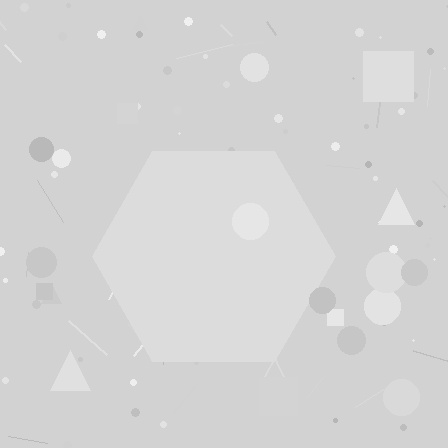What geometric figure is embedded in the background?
A hexagon is embedded in the background.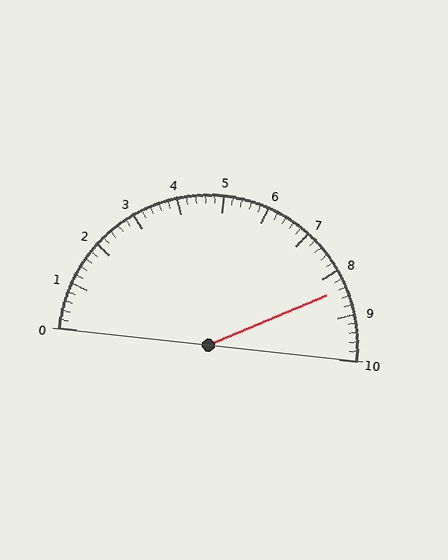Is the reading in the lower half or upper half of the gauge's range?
The reading is in the upper half of the range (0 to 10).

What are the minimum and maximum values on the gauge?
The gauge ranges from 0 to 10.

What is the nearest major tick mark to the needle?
The nearest major tick mark is 8.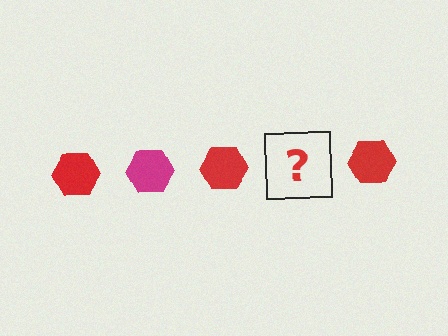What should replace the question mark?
The question mark should be replaced with a magenta hexagon.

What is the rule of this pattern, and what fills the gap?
The rule is that the pattern cycles through red, magenta hexagons. The gap should be filled with a magenta hexagon.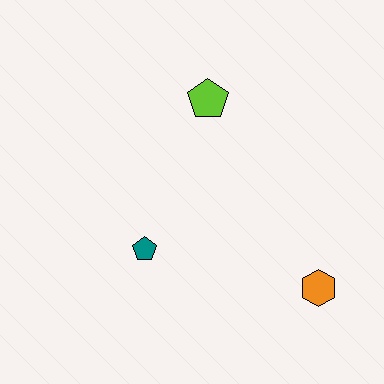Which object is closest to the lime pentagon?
The teal pentagon is closest to the lime pentagon.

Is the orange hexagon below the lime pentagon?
Yes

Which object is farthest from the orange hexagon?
The lime pentagon is farthest from the orange hexagon.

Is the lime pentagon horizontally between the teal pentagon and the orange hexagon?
Yes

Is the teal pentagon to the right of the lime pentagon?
No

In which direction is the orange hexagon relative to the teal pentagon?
The orange hexagon is to the right of the teal pentagon.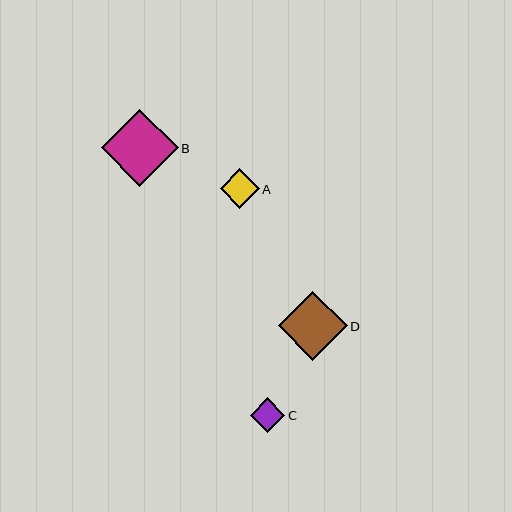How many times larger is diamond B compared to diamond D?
Diamond B is approximately 1.1 times the size of diamond D.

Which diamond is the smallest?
Diamond C is the smallest with a size of approximately 35 pixels.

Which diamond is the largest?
Diamond B is the largest with a size of approximately 77 pixels.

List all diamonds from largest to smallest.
From largest to smallest: B, D, A, C.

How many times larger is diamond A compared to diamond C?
Diamond A is approximately 1.1 times the size of diamond C.